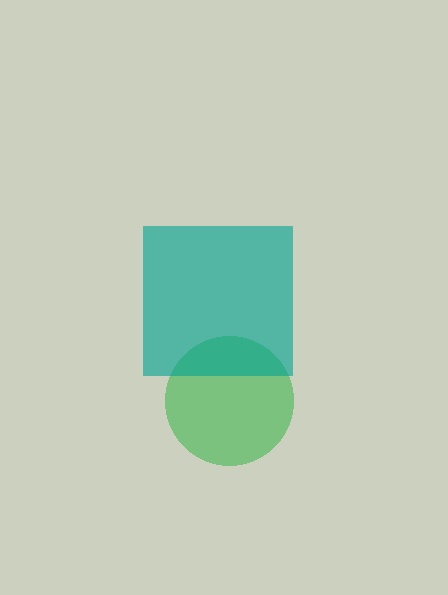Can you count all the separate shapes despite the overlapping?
Yes, there are 2 separate shapes.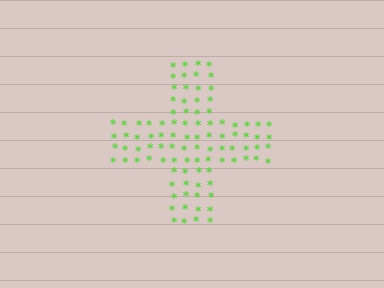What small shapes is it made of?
It is made of small asterisks.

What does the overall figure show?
The overall figure shows a cross.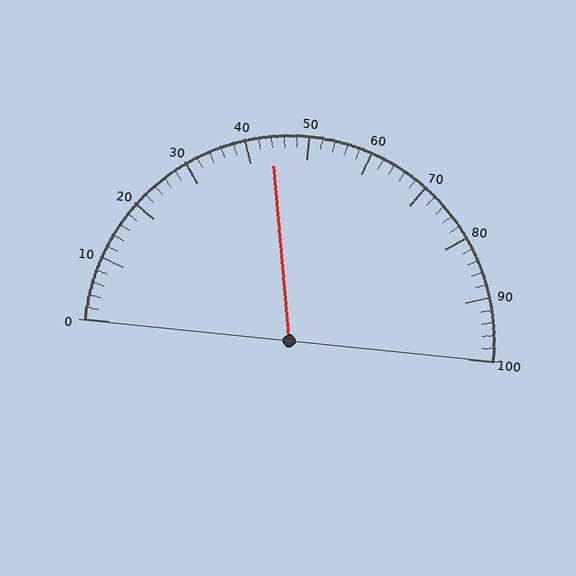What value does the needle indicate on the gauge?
The needle indicates approximately 44.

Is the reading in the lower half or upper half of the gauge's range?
The reading is in the lower half of the range (0 to 100).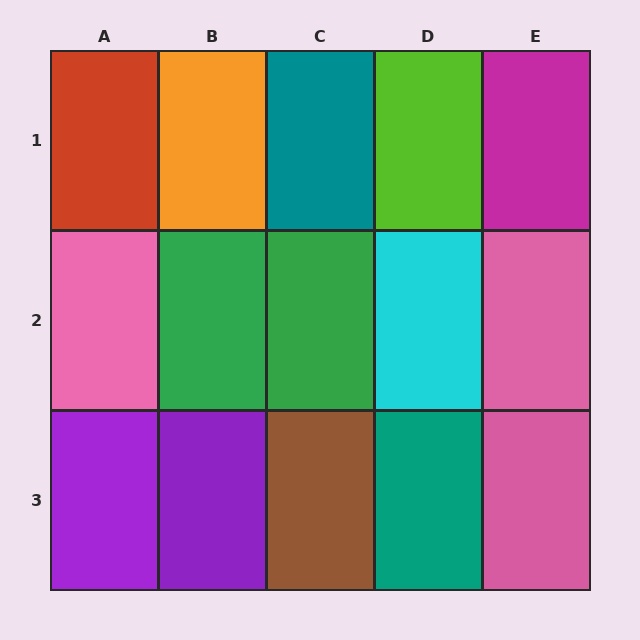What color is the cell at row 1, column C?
Teal.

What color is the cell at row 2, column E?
Pink.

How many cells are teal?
2 cells are teal.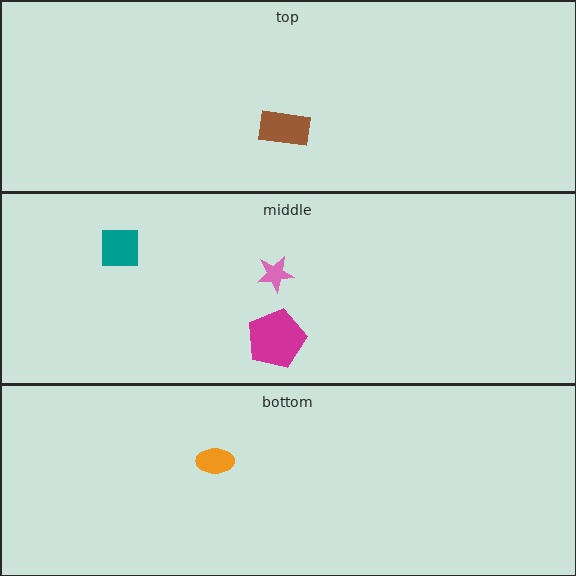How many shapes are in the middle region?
3.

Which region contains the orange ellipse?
The bottom region.